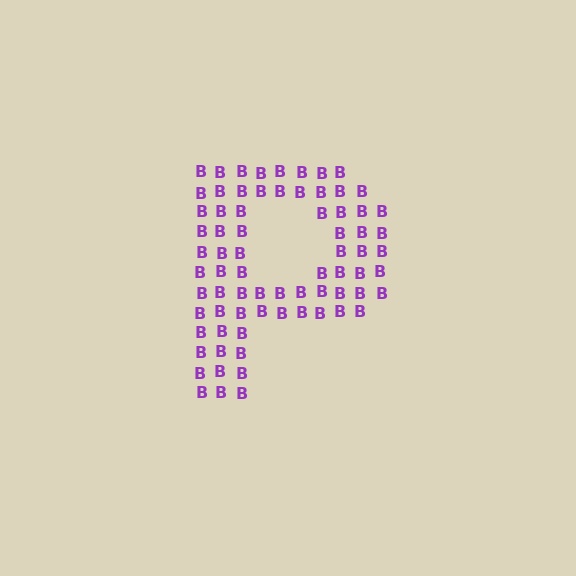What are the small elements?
The small elements are letter B's.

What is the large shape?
The large shape is the letter P.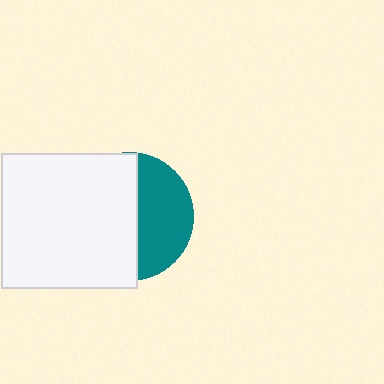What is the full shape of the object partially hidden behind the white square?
The partially hidden object is a teal circle.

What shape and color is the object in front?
The object in front is a white square.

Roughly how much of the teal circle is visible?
A small part of it is visible (roughly 42%).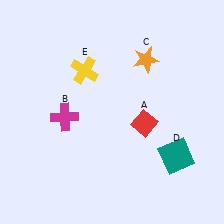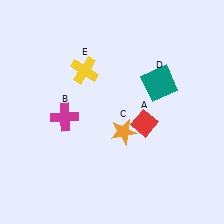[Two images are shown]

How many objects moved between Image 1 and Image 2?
2 objects moved between the two images.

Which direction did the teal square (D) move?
The teal square (D) moved up.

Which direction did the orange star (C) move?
The orange star (C) moved down.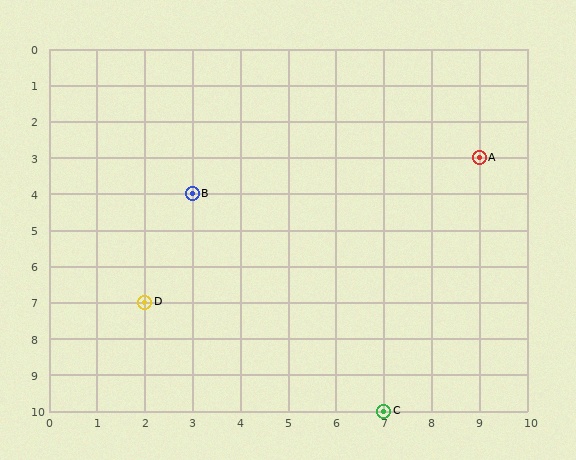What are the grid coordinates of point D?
Point D is at grid coordinates (2, 7).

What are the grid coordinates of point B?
Point B is at grid coordinates (3, 4).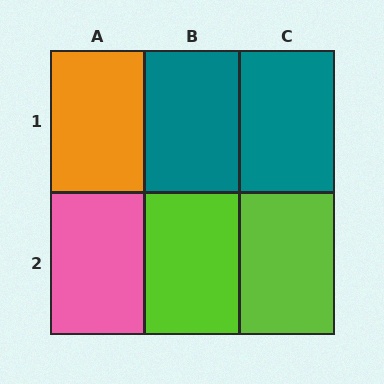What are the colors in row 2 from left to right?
Pink, lime, lime.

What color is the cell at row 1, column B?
Teal.